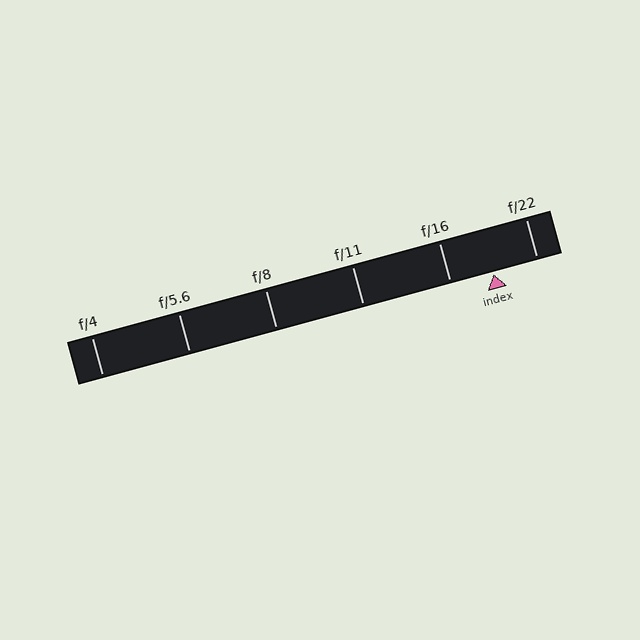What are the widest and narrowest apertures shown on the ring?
The widest aperture shown is f/4 and the narrowest is f/22.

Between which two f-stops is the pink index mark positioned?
The index mark is between f/16 and f/22.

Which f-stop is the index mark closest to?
The index mark is closest to f/16.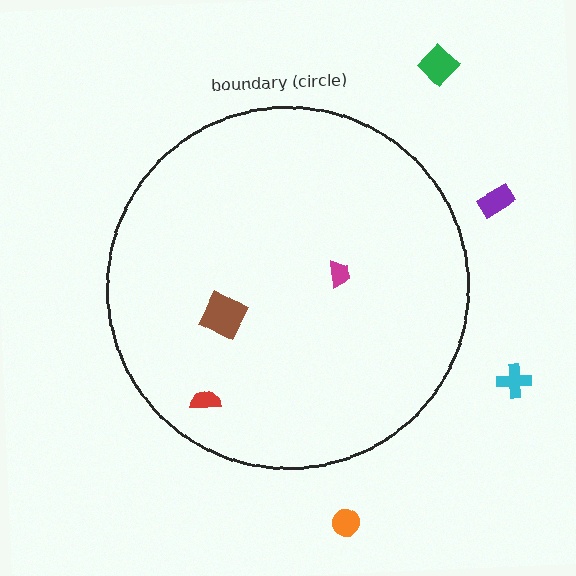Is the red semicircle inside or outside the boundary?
Inside.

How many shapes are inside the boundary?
3 inside, 4 outside.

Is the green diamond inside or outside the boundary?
Outside.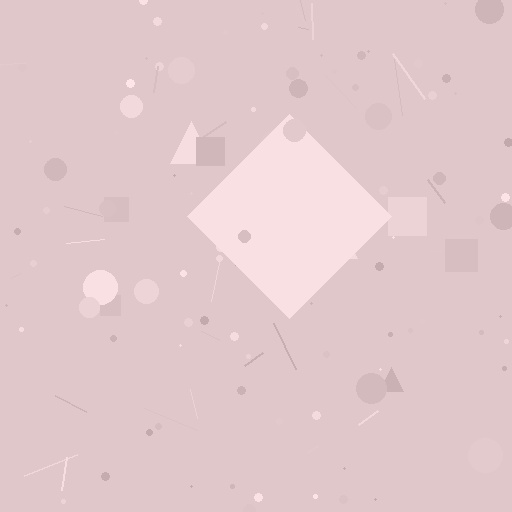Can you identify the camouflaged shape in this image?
The camouflaged shape is a diamond.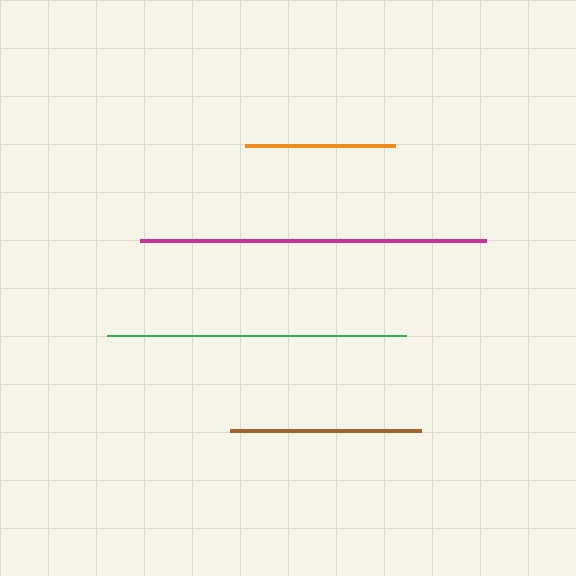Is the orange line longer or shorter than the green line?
The green line is longer than the orange line.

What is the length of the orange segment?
The orange segment is approximately 150 pixels long.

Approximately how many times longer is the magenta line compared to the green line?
The magenta line is approximately 1.2 times the length of the green line.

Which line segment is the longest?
The magenta line is the longest at approximately 346 pixels.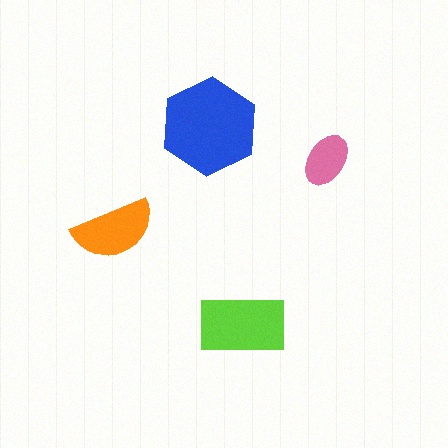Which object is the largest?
The blue hexagon.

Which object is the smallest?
The pink ellipse.